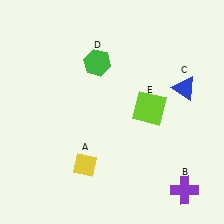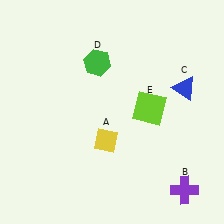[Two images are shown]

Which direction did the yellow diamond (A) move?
The yellow diamond (A) moved up.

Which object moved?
The yellow diamond (A) moved up.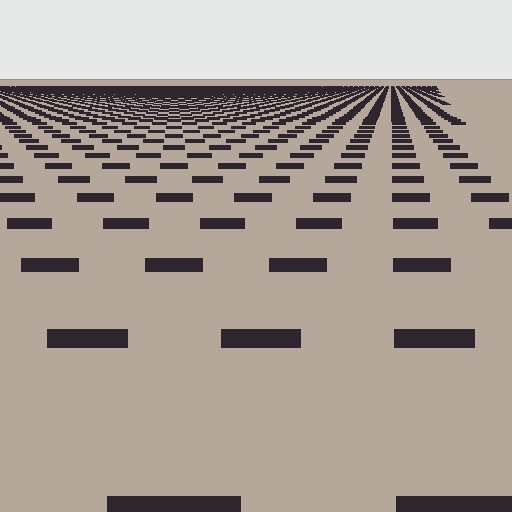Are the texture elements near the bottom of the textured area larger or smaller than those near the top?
Larger. Near the bottom, elements are closer to the viewer and appear at a bigger on-screen size.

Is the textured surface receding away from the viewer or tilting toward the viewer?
The surface is receding away from the viewer. Texture elements get smaller and denser toward the top.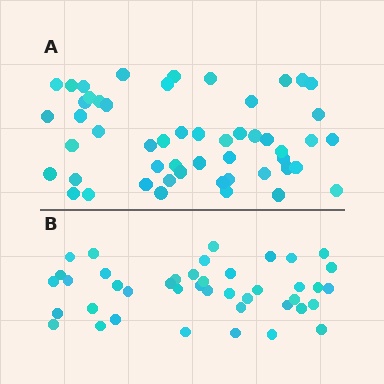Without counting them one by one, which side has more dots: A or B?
Region A (the top region) has more dots.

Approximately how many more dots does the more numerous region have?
Region A has roughly 10 or so more dots than region B.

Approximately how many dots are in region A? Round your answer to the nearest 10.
About 50 dots. (The exact count is 52, which rounds to 50.)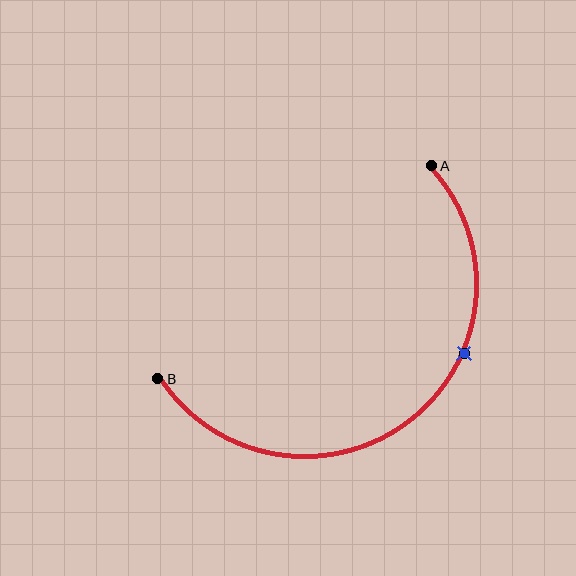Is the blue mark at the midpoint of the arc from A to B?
No. The blue mark lies on the arc but is closer to endpoint A. The arc midpoint would be at the point on the curve equidistant along the arc from both A and B.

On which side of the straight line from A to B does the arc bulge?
The arc bulges below and to the right of the straight line connecting A and B.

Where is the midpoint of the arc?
The arc midpoint is the point on the curve farthest from the straight line joining A and B. It sits below and to the right of that line.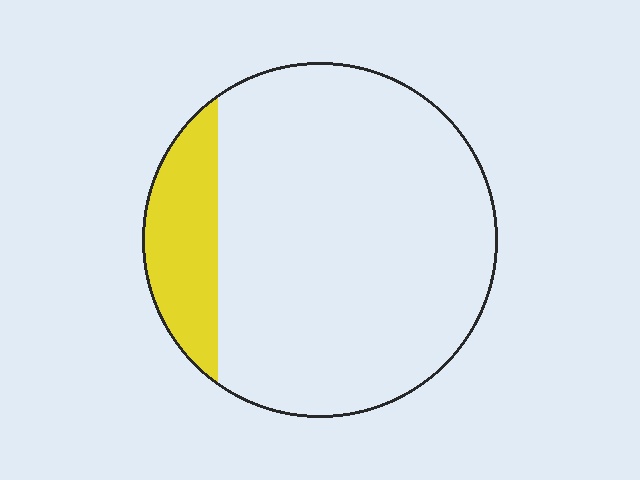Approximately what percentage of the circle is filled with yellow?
Approximately 15%.